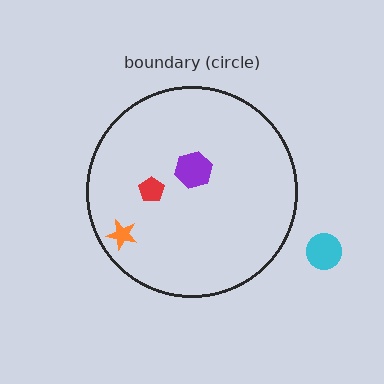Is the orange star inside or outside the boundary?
Inside.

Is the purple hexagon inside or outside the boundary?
Inside.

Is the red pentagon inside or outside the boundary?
Inside.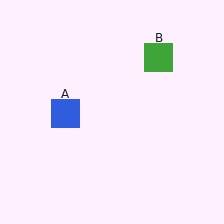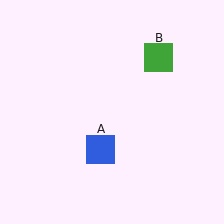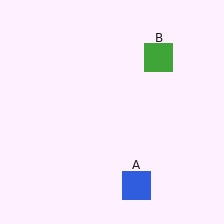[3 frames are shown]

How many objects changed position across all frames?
1 object changed position: blue square (object A).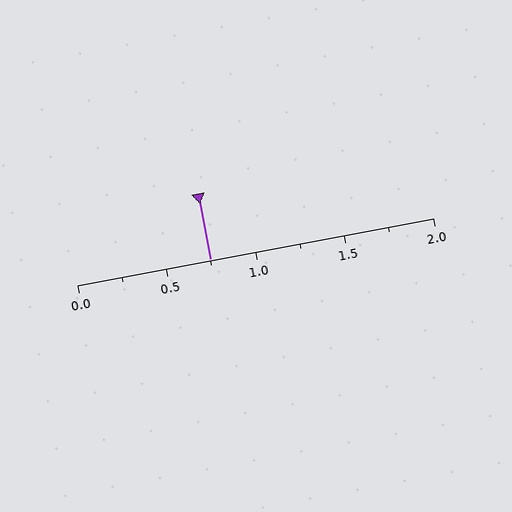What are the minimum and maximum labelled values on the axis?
The axis runs from 0.0 to 2.0.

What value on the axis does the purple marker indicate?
The marker indicates approximately 0.75.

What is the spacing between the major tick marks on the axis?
The major ticks are spaced 0.5 apart.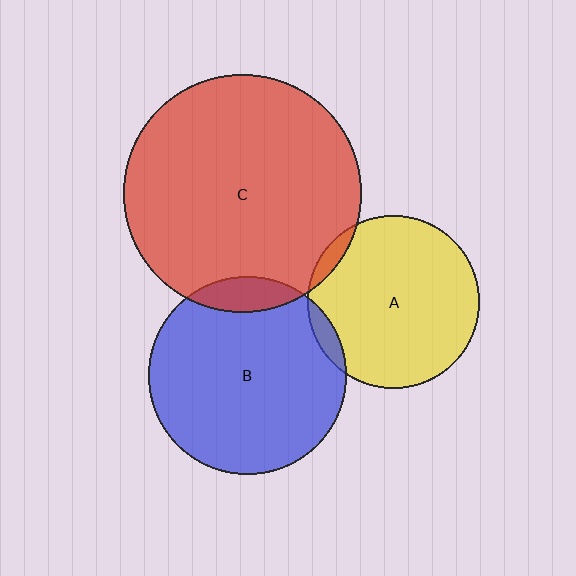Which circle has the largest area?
Circle C (red).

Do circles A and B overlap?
Yes.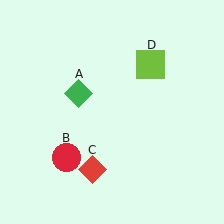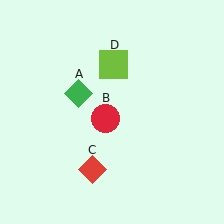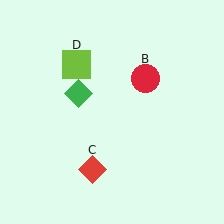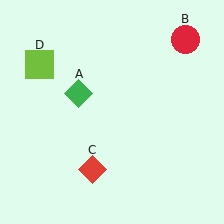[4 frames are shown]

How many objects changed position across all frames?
2 objects changed position: red circle (object B), lime square (object D).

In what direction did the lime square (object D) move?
The lime square (object D) moved left.